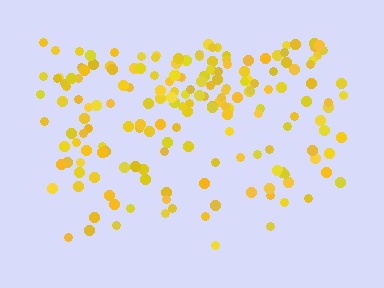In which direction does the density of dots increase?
From bottom to top, with the top side densest.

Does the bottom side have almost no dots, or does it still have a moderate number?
Still a moderate number, just noticeably fewer than the top.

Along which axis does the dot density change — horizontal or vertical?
Vertical.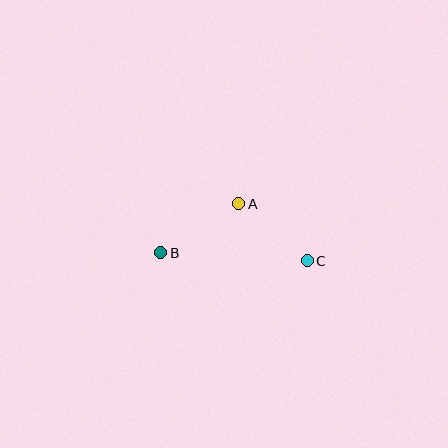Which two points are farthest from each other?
Points B and C are farthest from each other.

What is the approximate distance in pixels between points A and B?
The distance between A and B is approximately 92 pixels.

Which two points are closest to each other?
Points A and C are closest to each other.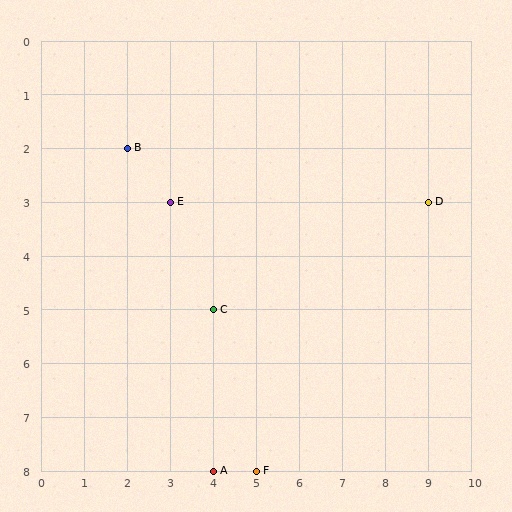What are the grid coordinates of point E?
Point E is at grid coordinates (3, 3).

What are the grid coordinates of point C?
Point C is at grid coordinates (4, 5).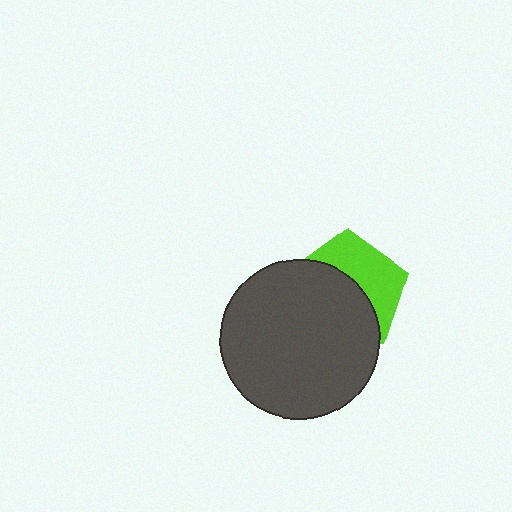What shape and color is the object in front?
The object in front is a dark gray circle.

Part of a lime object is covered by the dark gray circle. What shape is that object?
It is a pentagon.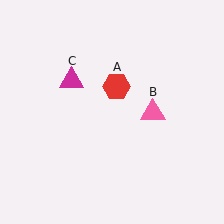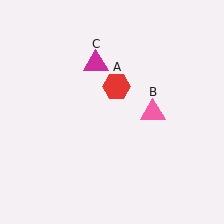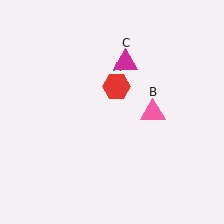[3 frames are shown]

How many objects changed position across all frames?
1 object changed position: magenta triangle (object C).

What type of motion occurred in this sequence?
The magenta triangle (object C) rotated clockwise around the center of the scene.